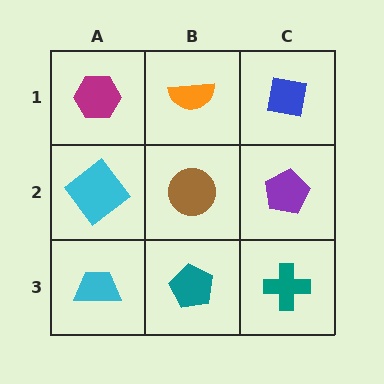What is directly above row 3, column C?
A purple pentagon.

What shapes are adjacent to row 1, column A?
A cyan diamond (row 2, column A), an orange semicircle (row 1, column B).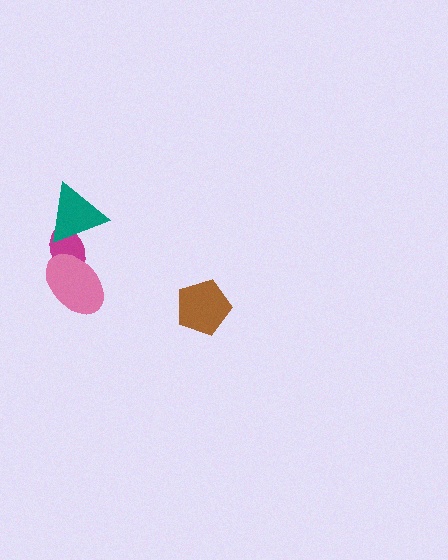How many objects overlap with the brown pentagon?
0 objects overlap with the brown pentagon.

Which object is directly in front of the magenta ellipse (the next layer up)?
The teal triangle is directly in front of the magenta ellipse.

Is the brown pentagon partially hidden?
No, no other shape covers it.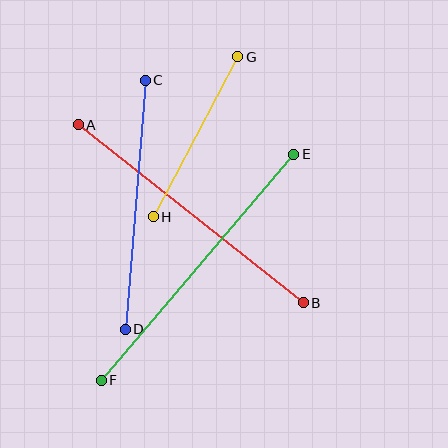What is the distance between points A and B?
The distance is approximately 287 pixels.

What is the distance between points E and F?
The distance is approximately 297 pixels.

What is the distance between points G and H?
The distance is approximately 181 pixels.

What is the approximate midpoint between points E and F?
The midpoint is at approximately (197, 267) pixels.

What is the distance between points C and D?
The distance is approximately 250 pixels.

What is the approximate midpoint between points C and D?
The midpoint is at approximately (135, 205) pixels.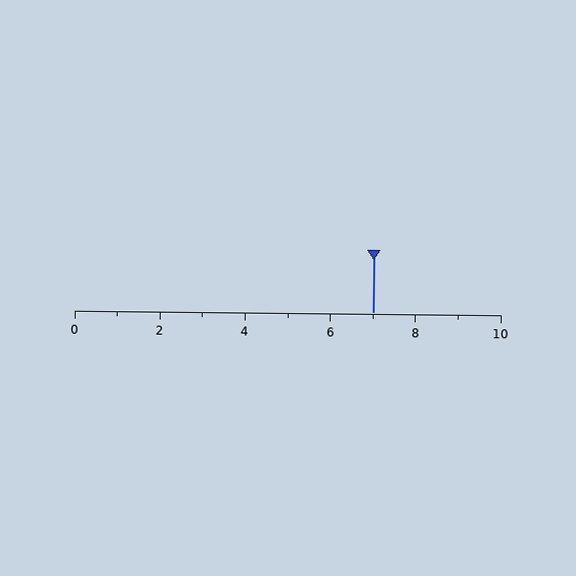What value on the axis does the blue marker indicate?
The marker indicates approximately 7.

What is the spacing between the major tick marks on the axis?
The major ticks are spaced 2 apart.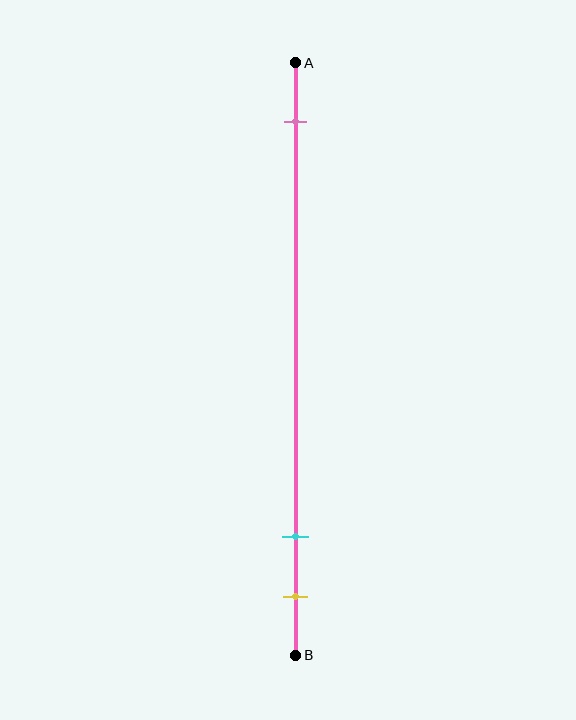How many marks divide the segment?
There are 3 marks dividing the segment.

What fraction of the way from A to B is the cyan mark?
The cyan mark is approximately 80% (0.8) of the way from A to B.